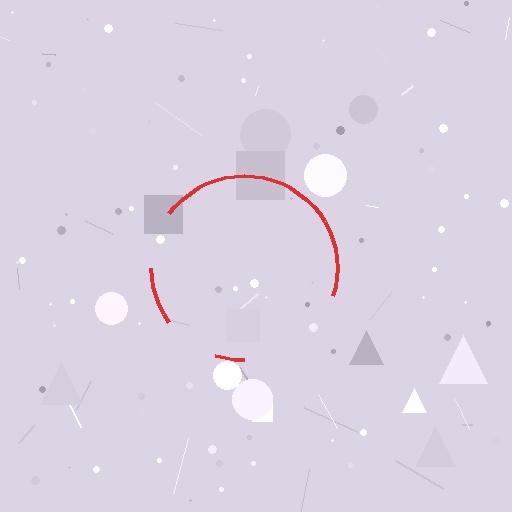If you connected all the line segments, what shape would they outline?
They would outline a circle.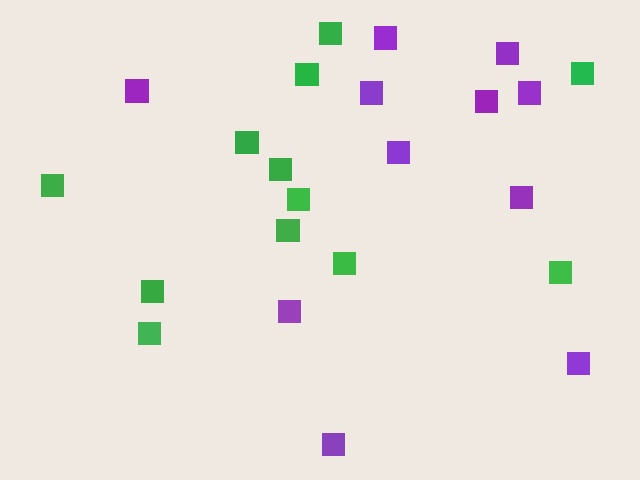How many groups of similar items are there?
There are 2 groups: one group of purple squares (11) and one group of green squares (12).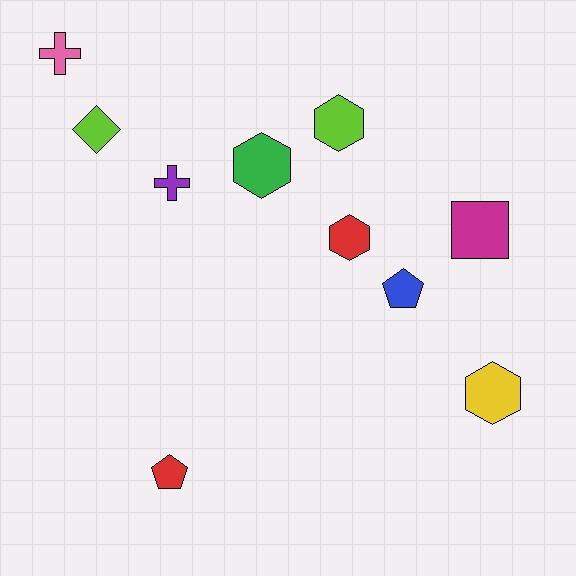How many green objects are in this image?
There is 1 green object.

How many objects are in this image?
There are 10 objects.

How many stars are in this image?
There are no stars.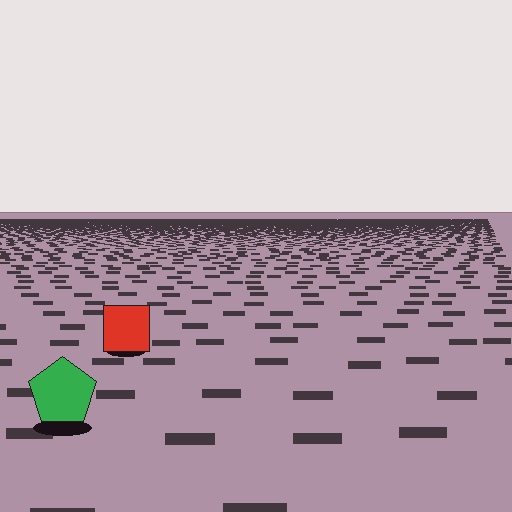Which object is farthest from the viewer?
The red square is farthest from the viewer. It appears smaller and the ground texture around it is denser.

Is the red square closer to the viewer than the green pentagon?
No. The green pentagon is closer — you can tell from the texture gradient: the ground texture is coarser near it.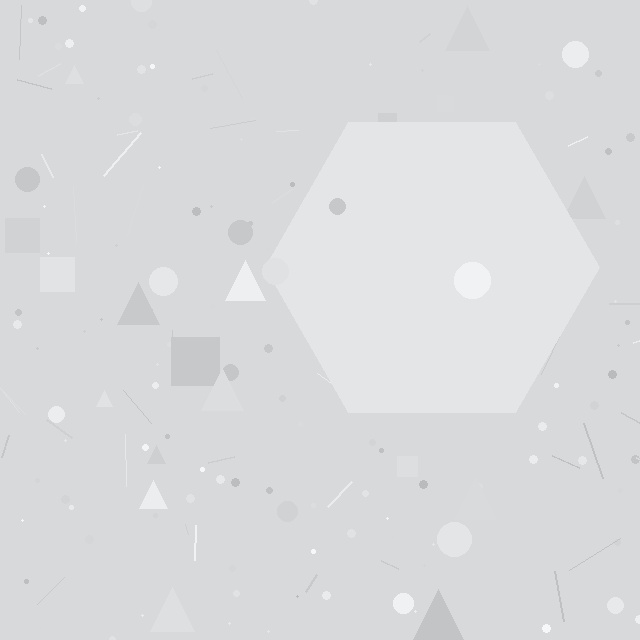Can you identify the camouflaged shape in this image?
The camouflaged shape is a hexagon.